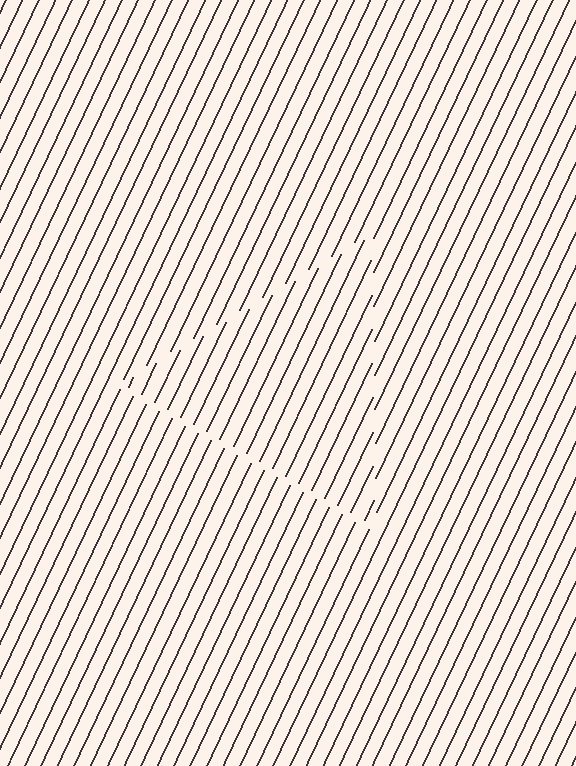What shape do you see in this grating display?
An illusory triangle. The interior of the shape contains the same grating, shifted by half a period — the contour is defined by the phase discontinuity where line-ends from the inner and outer gratings abut.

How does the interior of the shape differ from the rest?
The interior of the shape contains the same grating, shifted by half a period — the contour is defined by the phase discontinuity where line-ends from the inner and outer gratings abut.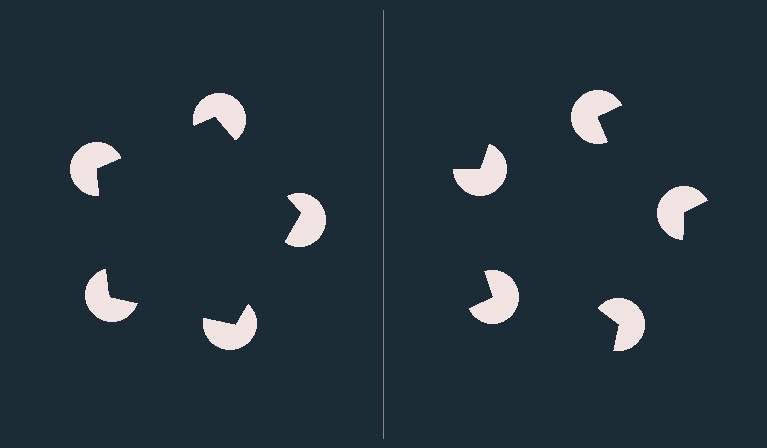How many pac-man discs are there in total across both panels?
10 — 5 on each side.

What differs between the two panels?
The pac-man discs are positioned identically on both sides; only the wedge orientations differ. On the left they align to a pentagon; on the right they are misaligned.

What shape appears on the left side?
An illusory pentagon.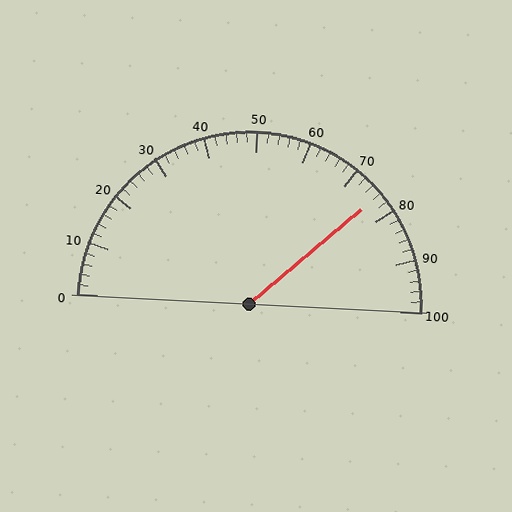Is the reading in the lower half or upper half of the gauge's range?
The reading is in the upper half of the range (0 to 100).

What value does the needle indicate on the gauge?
The needle indicates approximately 76.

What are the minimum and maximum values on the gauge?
The gauge ranges from 0 to 100.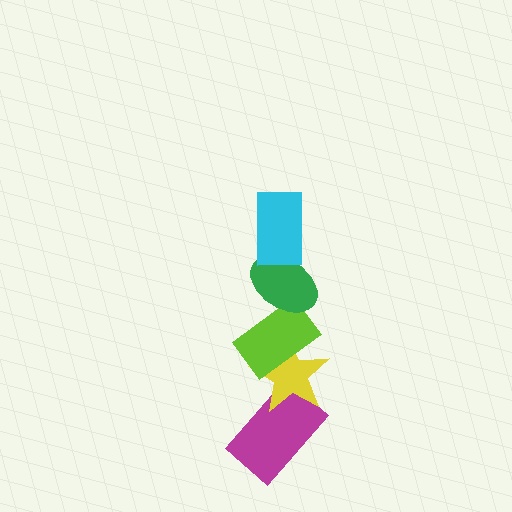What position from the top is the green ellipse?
The green ellipse is 2nd from the top.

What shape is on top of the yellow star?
The lime rectangle is on top of the yellow star.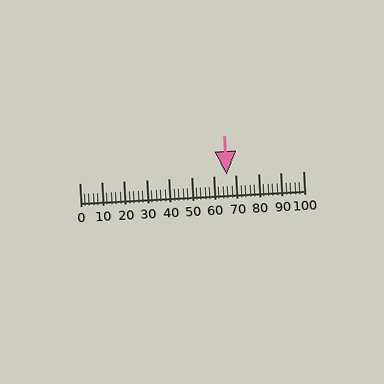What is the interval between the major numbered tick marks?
The major tick marks are spaced 10 units apart.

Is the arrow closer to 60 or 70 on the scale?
The arrow is closer to 70.